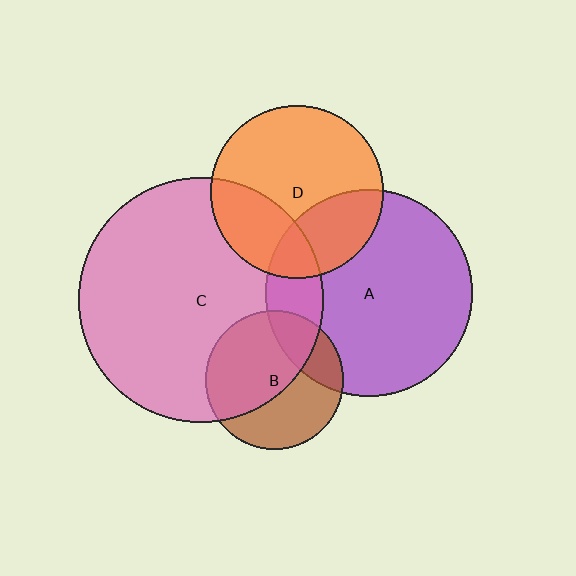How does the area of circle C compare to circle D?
Approximately 2.0 times.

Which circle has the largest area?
Circle C (pink).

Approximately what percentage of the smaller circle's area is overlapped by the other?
Approximately 20%.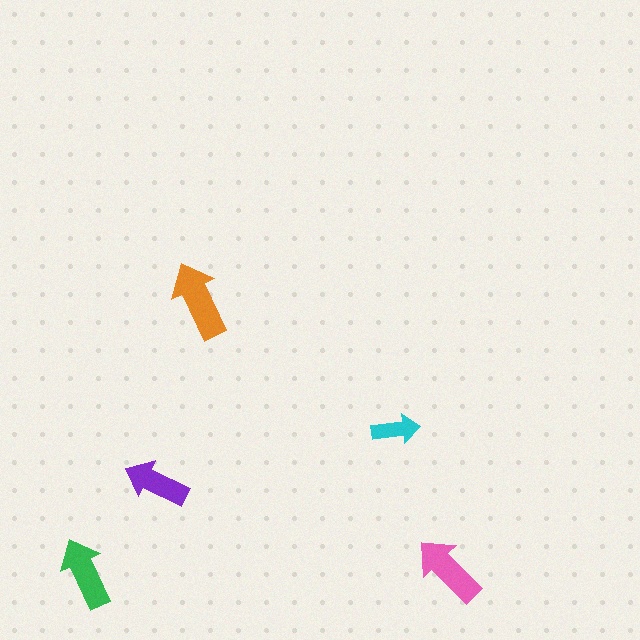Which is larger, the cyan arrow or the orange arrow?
The orange one.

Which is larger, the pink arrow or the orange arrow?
The orange one.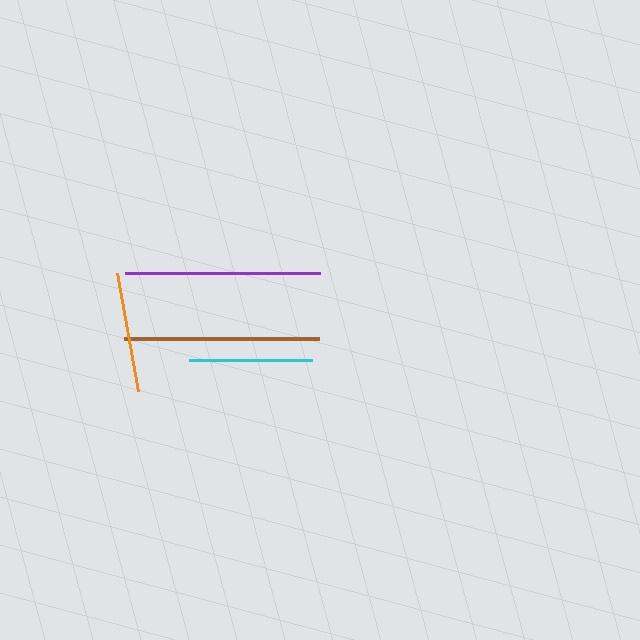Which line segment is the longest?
The brown line is the longest at approximately 196 pixels.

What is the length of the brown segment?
The brown segment is approximately 196 pixels long.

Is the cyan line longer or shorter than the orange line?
The cyan line is longer than the orange line.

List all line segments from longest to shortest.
From longest to shortest: brown, purple, cyan, orange.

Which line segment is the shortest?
The orange line is the shortest at approximately 120 pixels.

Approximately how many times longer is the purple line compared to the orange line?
The purple line is approximately 1.6 times the length of the orange line.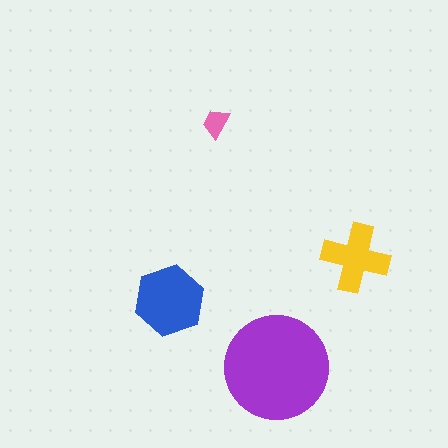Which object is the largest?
The purple circle.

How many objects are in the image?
There are 4 objects in the image.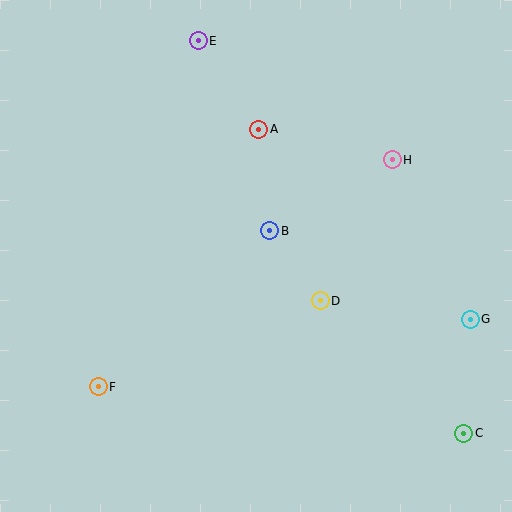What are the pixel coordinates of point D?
Point D is at (320, 301).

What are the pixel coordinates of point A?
Point A is at (259, 129).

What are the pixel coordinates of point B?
Point B is at (270, 231).